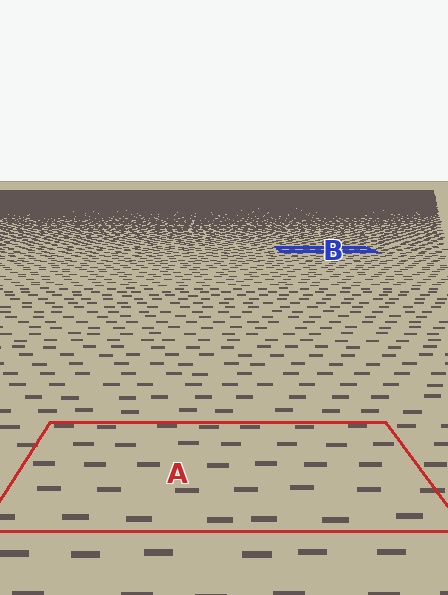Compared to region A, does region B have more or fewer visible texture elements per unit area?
Region B has more texture elements per unit area — they are packed more densely because it is farther away.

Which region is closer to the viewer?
Region A is closer. The texture elements there are larger and more spread out.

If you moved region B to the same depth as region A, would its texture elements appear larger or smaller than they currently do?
They would appear larger. At a closer depth, the same texture elements are projected at a bigger on-screen size.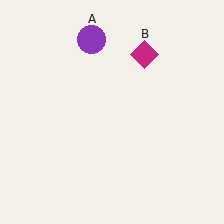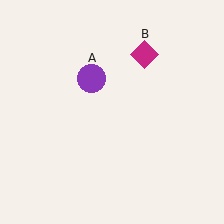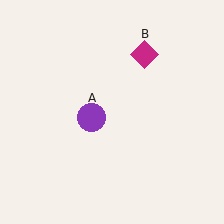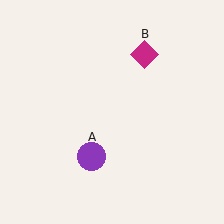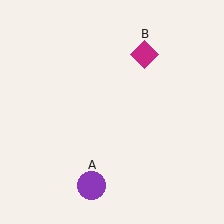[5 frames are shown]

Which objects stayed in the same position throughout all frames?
Magenta diamond (object B) remained stationary.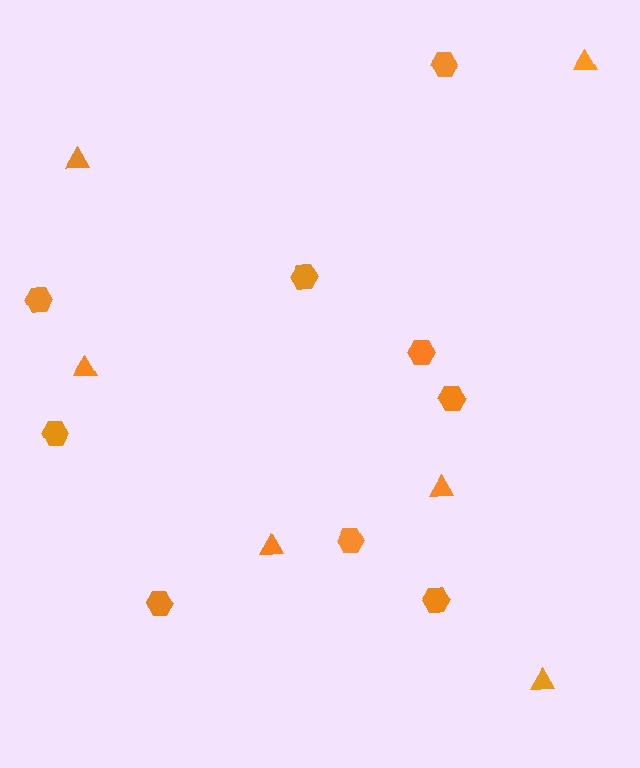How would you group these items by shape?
There are 2 groups: one group of hexagons (9) and one group of triangles (6).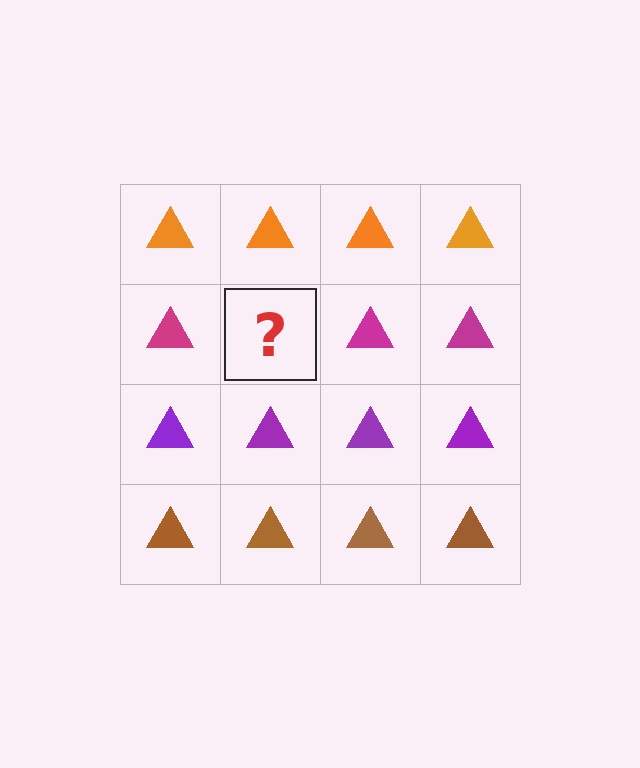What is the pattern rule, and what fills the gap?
The rule is that each row has a consistent color. The gap should be filled with a magenta triangle.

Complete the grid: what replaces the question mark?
The question mark should be replaced with a magenta triangle.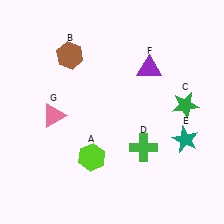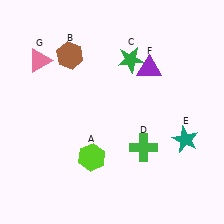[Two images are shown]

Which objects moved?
The objects that moved are: the green star (C), the pink triangle (G).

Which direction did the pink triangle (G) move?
The pink triangle (G) moved up.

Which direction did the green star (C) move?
The green star (C) moved left.